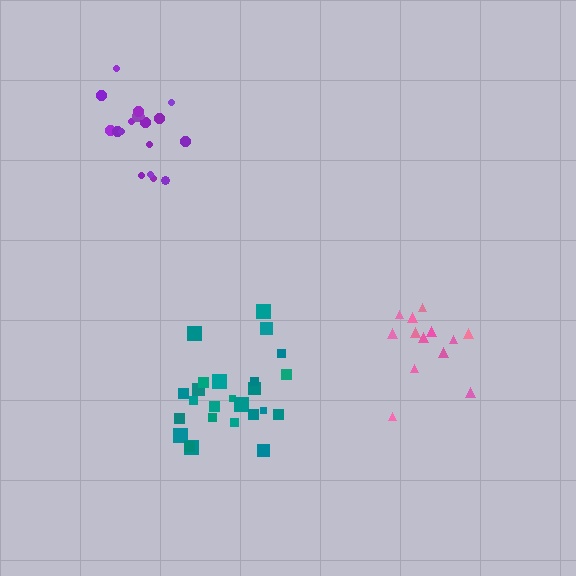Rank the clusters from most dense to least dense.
purple, pink, teal.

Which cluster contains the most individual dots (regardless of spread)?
Teal (25).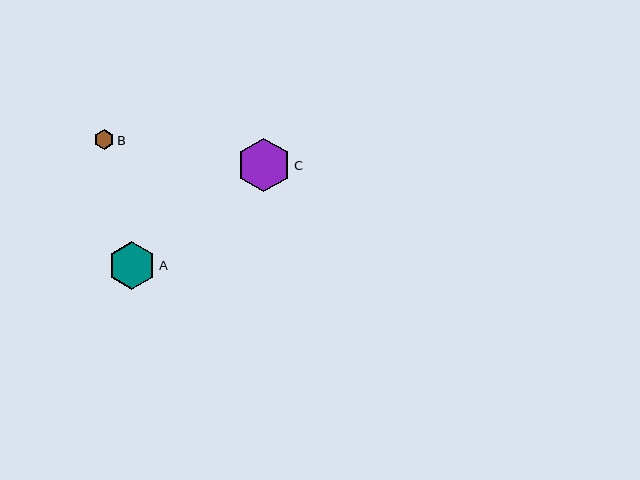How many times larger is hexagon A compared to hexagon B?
Hexagon A is approximately 2.4 times the size of hexagon B.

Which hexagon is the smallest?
Hexagon B is the smallest with a size of approximately 20 pixels.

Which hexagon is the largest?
Hexagon C is the largest with a size of approximately 53 pixels.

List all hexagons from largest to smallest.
From largest to smallest: C, A, B.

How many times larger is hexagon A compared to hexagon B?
Hexagon A is approximately 2.4 times the size of hexagon B.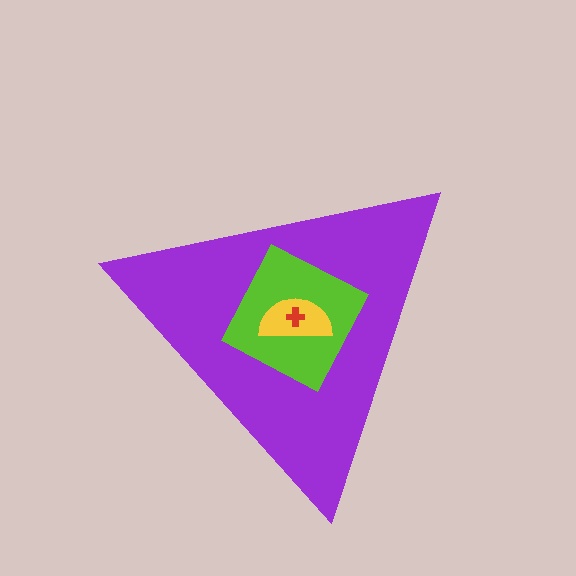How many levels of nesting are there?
4.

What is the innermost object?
The red cross.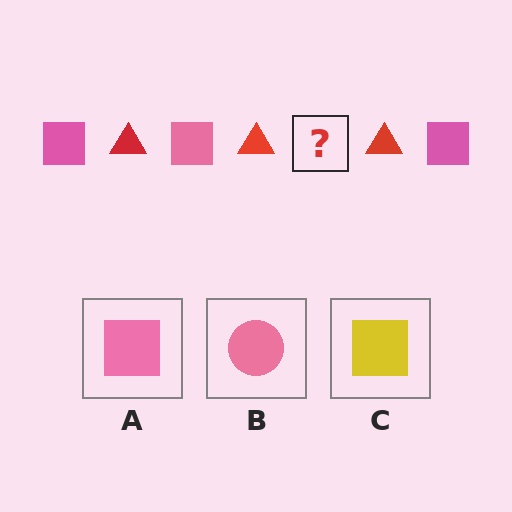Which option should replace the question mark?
Option A.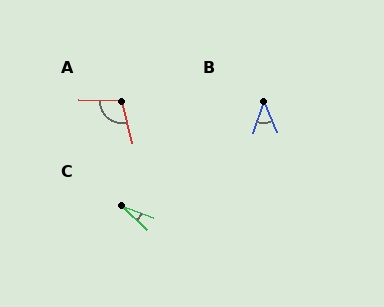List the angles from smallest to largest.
C (22°), B (42°), A (106°).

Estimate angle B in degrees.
Approximately 42 degrees.